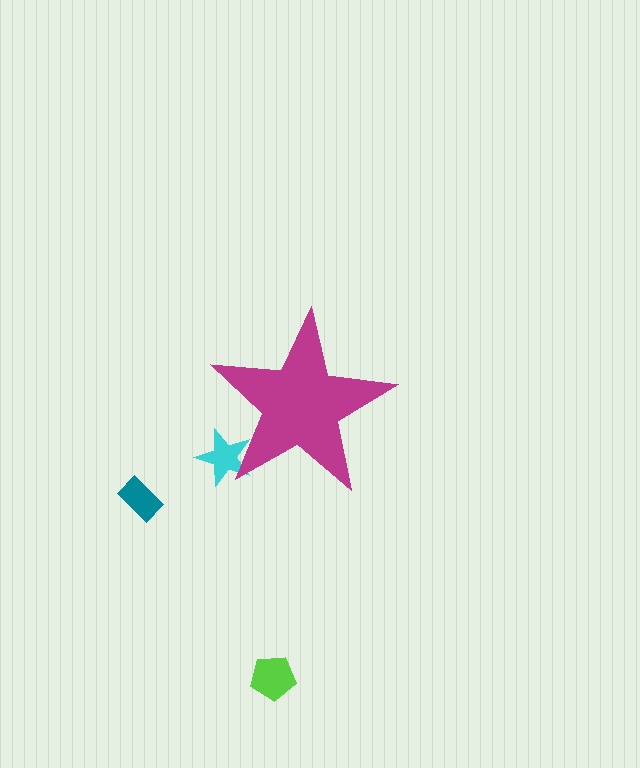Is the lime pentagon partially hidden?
No, the lime pentagon is fully visible.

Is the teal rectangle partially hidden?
No, the teal rectangle is fully visible.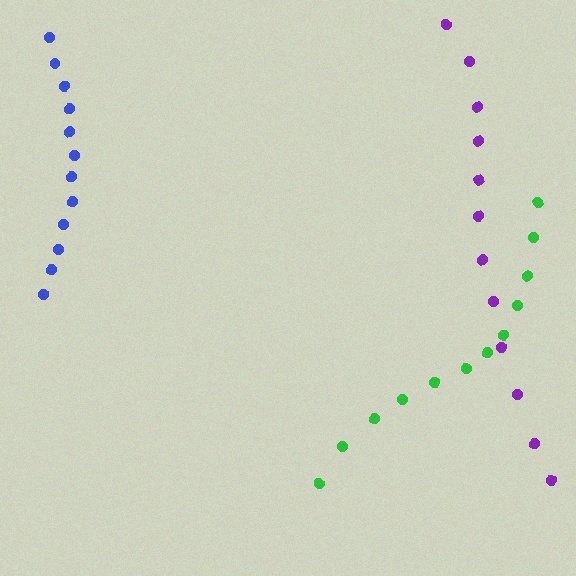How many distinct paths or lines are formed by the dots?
There are 3 distinct paths.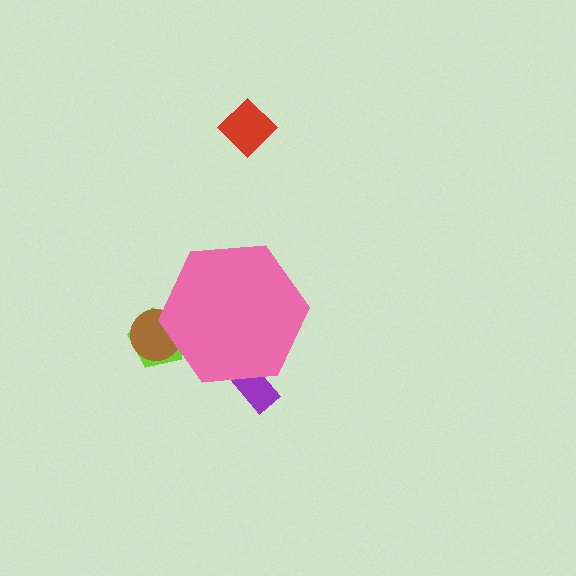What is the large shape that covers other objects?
A pink hexagon.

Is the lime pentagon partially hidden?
Yes, the lime pentagon is partially hidden behind the pink hexagon.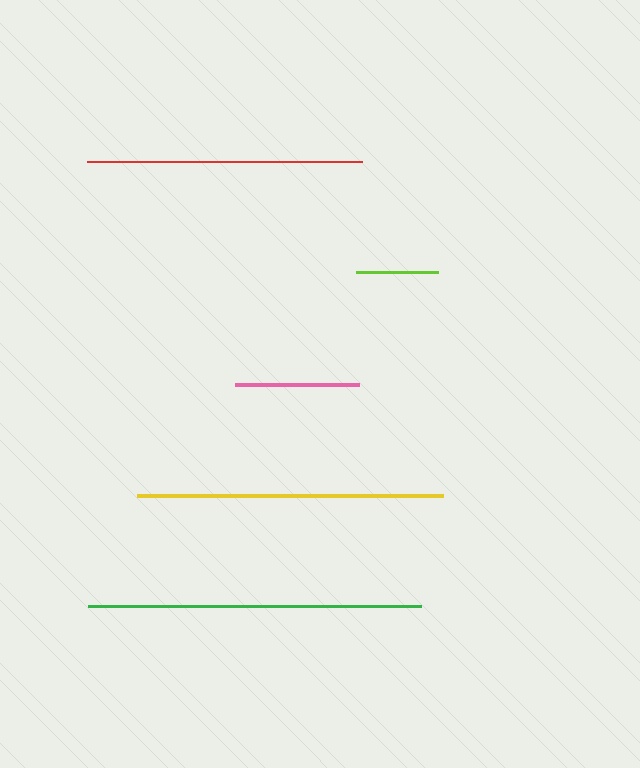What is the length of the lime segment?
The lime segment is approximately 82 pixels long.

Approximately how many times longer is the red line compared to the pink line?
The red line is approximately 2.2 times the length of the pink line.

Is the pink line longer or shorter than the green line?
The green line is longer than the pink line.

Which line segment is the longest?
The green line is the longest at approximately 333 pixels.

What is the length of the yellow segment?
The yellow segment is approximately 306 pixels long.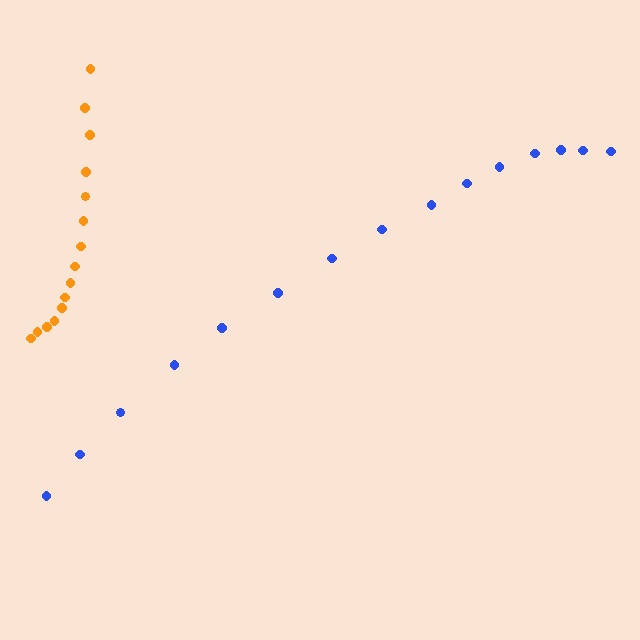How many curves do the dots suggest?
There are 2 distinct paths.